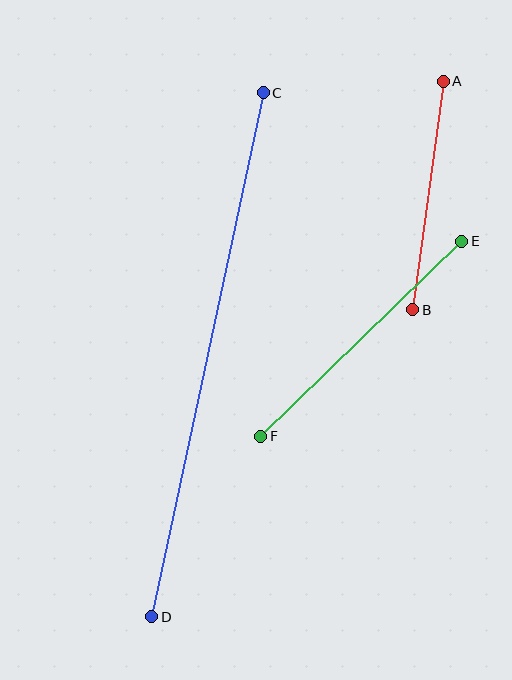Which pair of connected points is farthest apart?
Points C and D are farthest apart.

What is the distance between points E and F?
The distance is approximately 280 pixels.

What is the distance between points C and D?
The distance is approximately 536 pixels.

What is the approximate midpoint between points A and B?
The midpoint is at approximately (428, 195) pixels.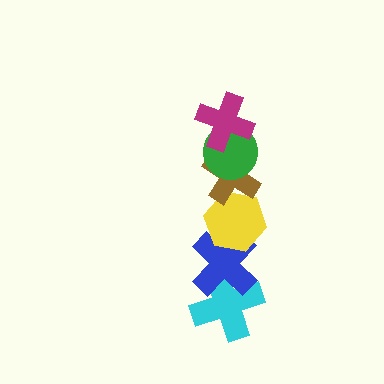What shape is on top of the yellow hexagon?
The brown cross is on top of the yellow hexagon.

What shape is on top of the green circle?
The magenta cross is on top of the green circle.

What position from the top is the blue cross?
The blue cross is 5th from the top.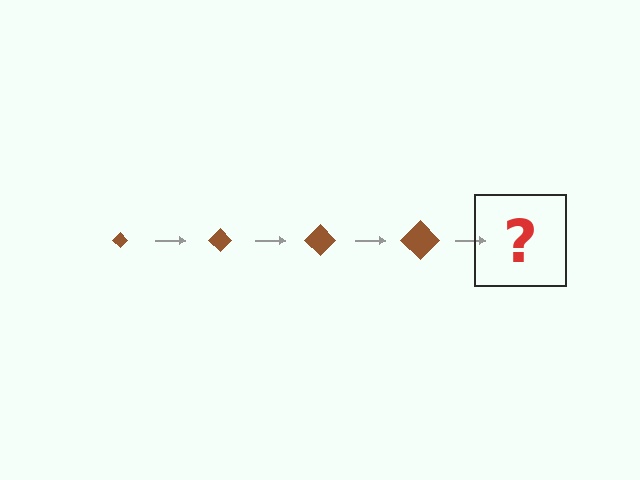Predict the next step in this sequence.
The next step is a brown diamond, larger than the previous one.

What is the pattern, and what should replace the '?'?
The pattern is that the diamond gets progressively larger each step. The '?' should be a brown diamond, larger than the previous one.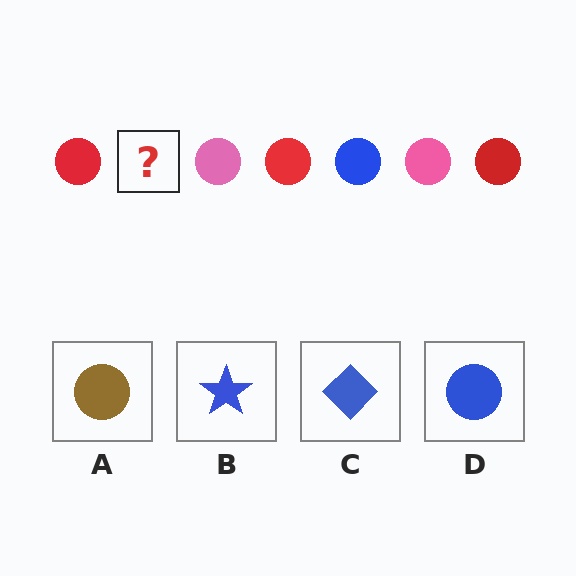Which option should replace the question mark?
Option D.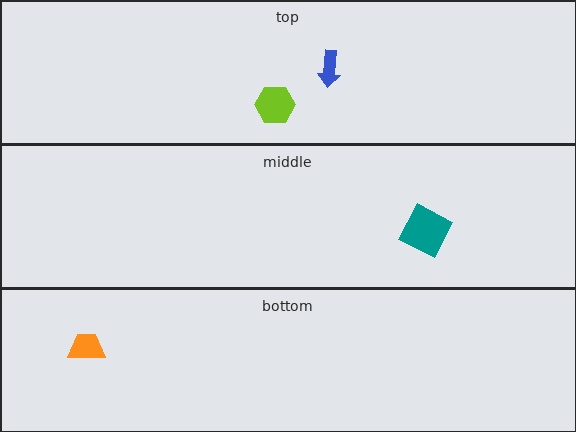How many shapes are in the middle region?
1.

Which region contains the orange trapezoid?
The bottom region.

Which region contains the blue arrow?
The top region.